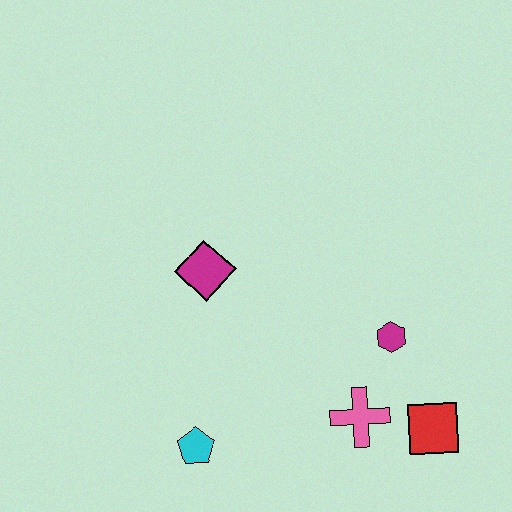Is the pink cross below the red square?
No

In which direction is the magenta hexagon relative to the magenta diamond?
The magenta hexagon is to the right of the magenta diamond.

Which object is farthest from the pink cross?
The magenta diamond is farthest from the pink cross.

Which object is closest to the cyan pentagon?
The pink cross is closest to the cyan pentagon.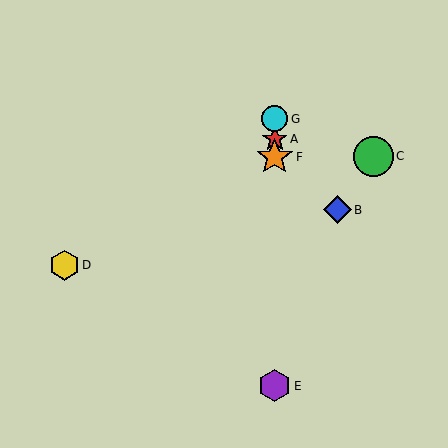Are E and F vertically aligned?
Yes, both are at x≈275.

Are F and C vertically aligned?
No, F is at x≈275 and C is at x≈373.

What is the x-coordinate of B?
Object B is at x≈337.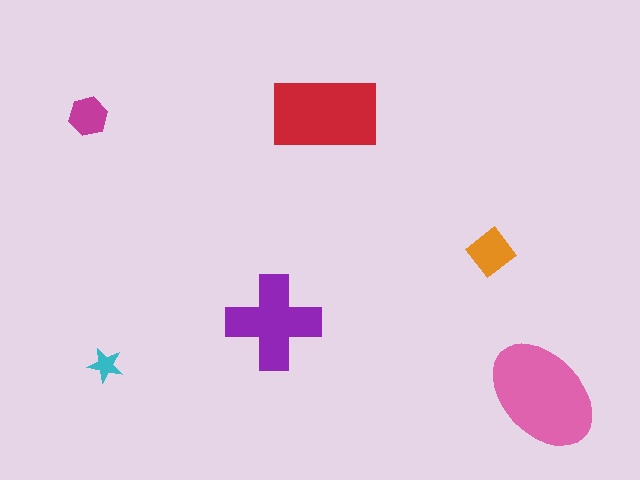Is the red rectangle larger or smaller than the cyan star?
Larger.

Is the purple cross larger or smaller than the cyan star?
Larger.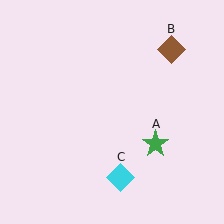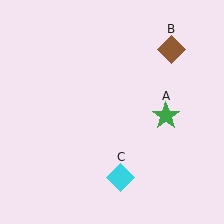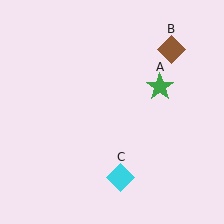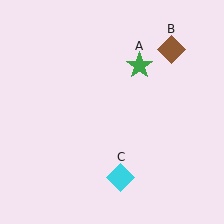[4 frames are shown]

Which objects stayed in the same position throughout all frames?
Brown diamond (object B) and cyan diamond (object C) remained stationary.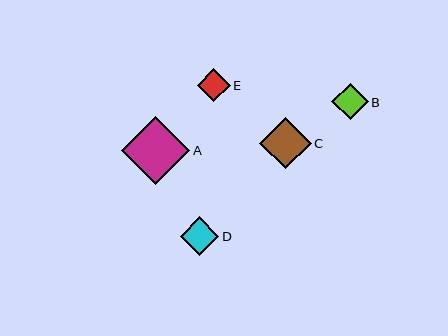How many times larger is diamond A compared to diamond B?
Diamond A is approximately 1.9 times the size of diamond B.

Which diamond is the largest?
Diamond A is the largest with a size of approximately 69 pixels.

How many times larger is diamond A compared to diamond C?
Diamond A is approximately 1.3 times the size of diamond C.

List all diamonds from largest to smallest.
From largest to smallest: A, C, D, B, E.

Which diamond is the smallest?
Diamond E is the smallest with a size of approximately 33 pixels.